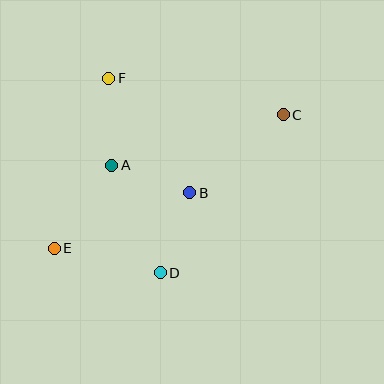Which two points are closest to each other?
Points A and B are closest to each other.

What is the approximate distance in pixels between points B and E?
The distance between B and E is approximately 146 pixels.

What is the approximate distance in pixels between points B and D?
The distance between B and D is approximately 85 pixels.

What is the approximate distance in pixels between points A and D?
The distance between A and D is approximately 118 pixels.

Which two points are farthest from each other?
Points C and E are farthest from each other.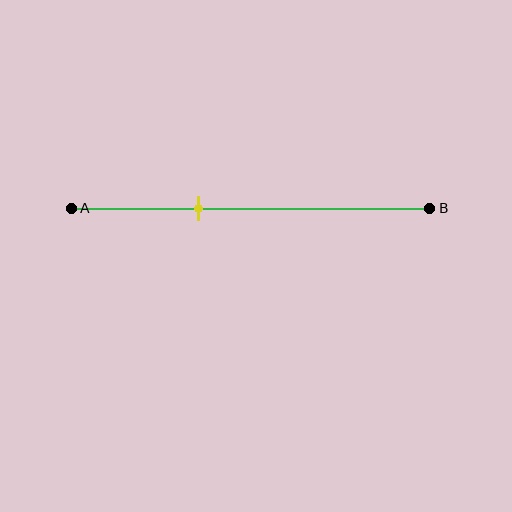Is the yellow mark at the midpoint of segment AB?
No, the mark is at about 35% from A, not at the 50% midpoint.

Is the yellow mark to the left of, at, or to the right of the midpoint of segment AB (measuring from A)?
The yellow mark is to the left of the midpoint of segment AB.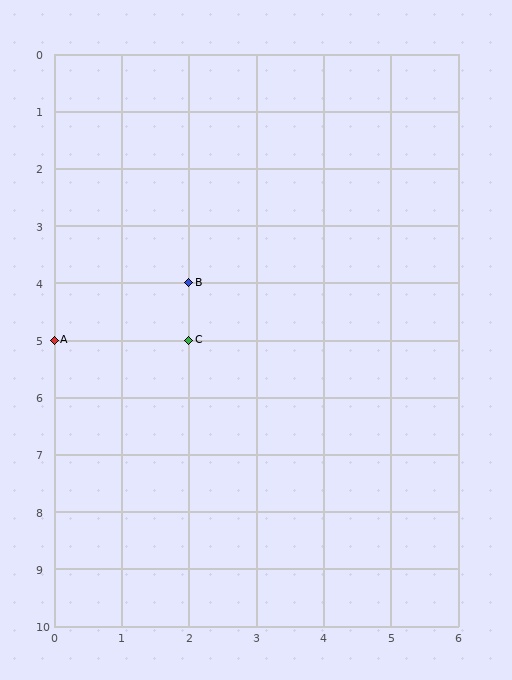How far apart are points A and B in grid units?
Points A and B are 2 columns and 1 row apart (about 2.2 grid units diagonally).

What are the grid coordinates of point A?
Point A is at grid coordinates (0, 5).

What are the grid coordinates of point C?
Point C is at grid coordinates (2, 5).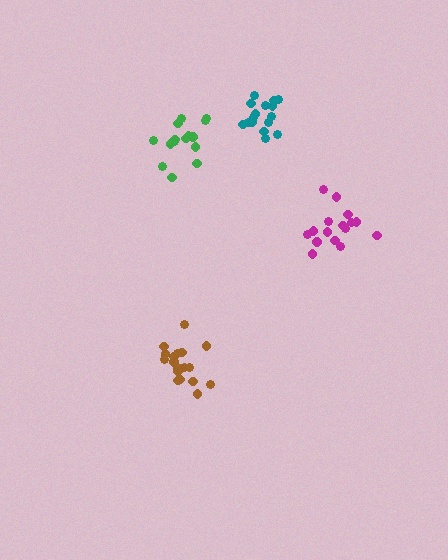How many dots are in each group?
Group 1: 16 dots, Group 2: 17 dots, Group 3: 18 dots, Group 4: 15 dots (66 total).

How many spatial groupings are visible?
There are 4 spatial groupings.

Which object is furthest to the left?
The green cluster is leftmost.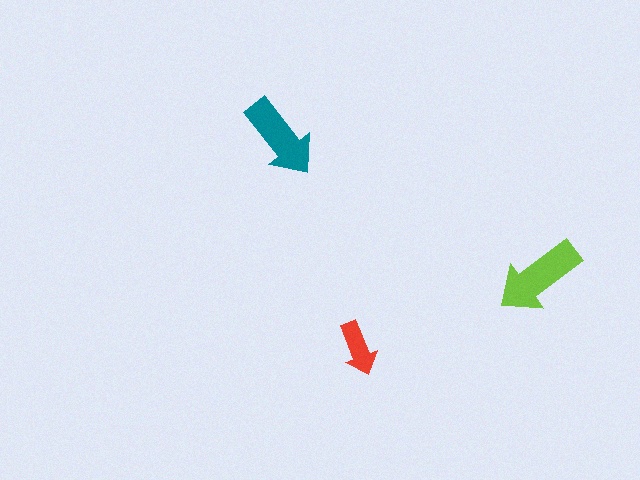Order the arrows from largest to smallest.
the lime one, the teal one, the red one.